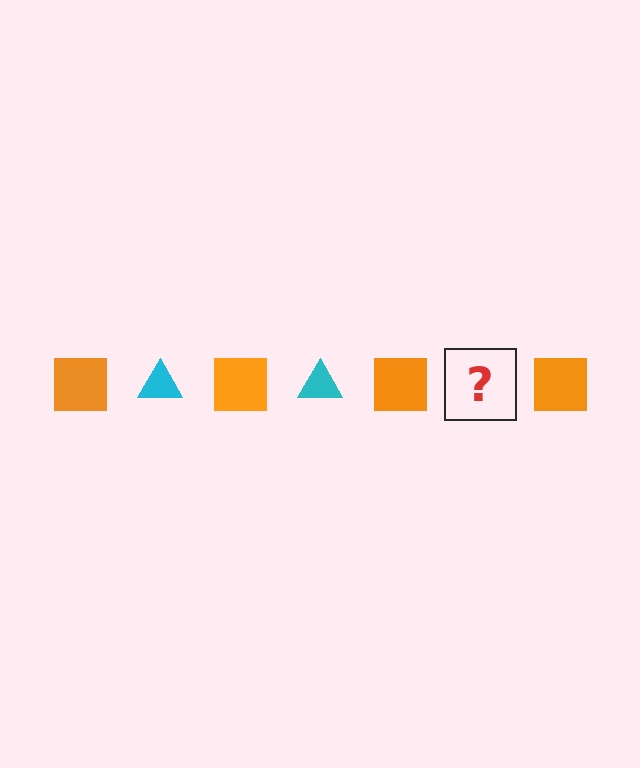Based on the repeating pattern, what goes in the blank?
The blank should be a cyan triangle.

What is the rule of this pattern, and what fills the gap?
The rule is that the pattern alternates between orange square and cyan triangle. The gap should be filled with a cyan triangle.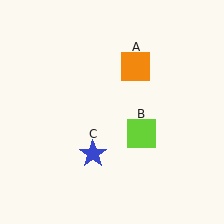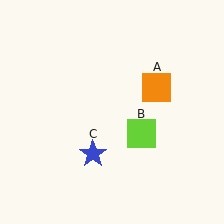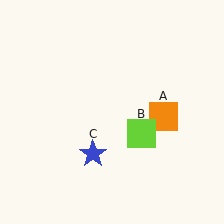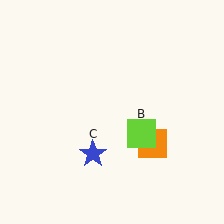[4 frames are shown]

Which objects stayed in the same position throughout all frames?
Lime square (object B) and blue star (object C) remained stationary.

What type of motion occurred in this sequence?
The orange square (object A) rotated clockwise around the center of the scene.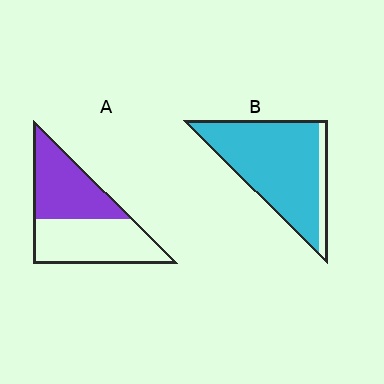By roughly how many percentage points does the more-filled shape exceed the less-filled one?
By roughly 40 percentage points (B over A).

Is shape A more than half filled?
Roughly half.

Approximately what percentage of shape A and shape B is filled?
A is approximately 45% and B is approximately 90%.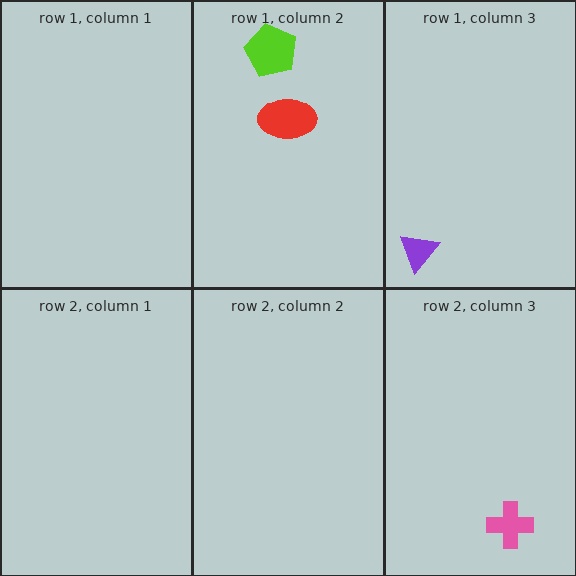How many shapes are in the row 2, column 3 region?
1.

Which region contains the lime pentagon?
The row 1, column 2 region.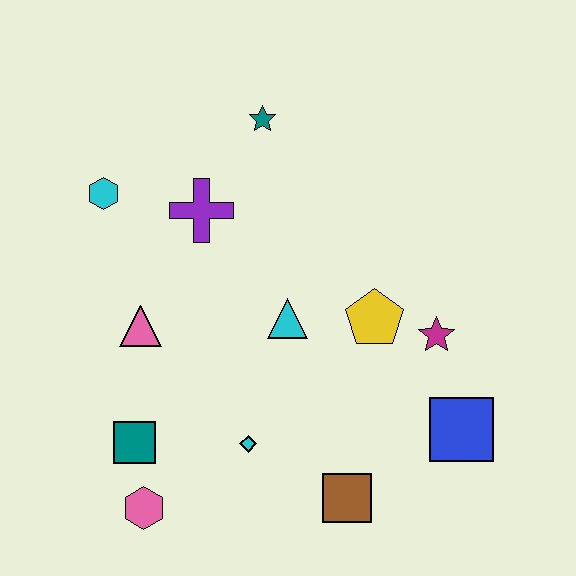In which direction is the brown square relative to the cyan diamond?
The brown square is to the right of the cyan diamond.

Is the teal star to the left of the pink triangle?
No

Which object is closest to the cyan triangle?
The yellow pentagon is closest to the cyan triangle.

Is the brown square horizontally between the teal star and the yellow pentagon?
Yes